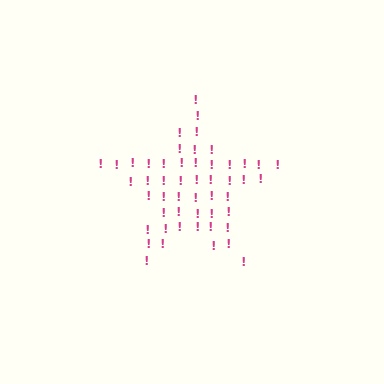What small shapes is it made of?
It is made of small exclamation marks.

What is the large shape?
The large shape is a star.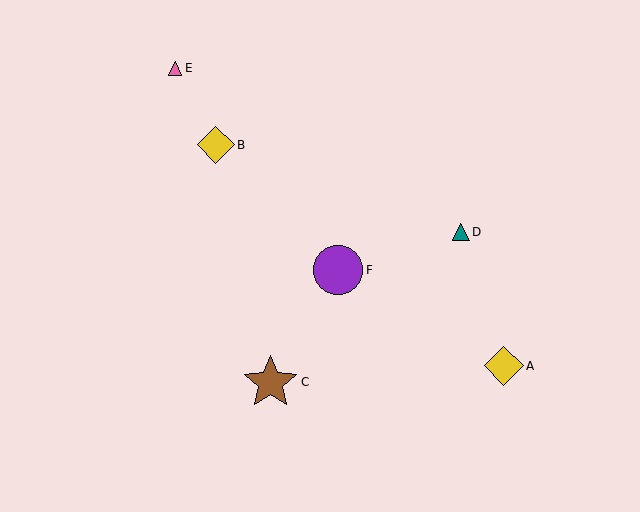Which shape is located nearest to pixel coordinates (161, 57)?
The pink triangle (labeled E) at (175, 68) is nearest to that location.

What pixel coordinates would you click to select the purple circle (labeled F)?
Click at (338, 270) to select the purple circle F.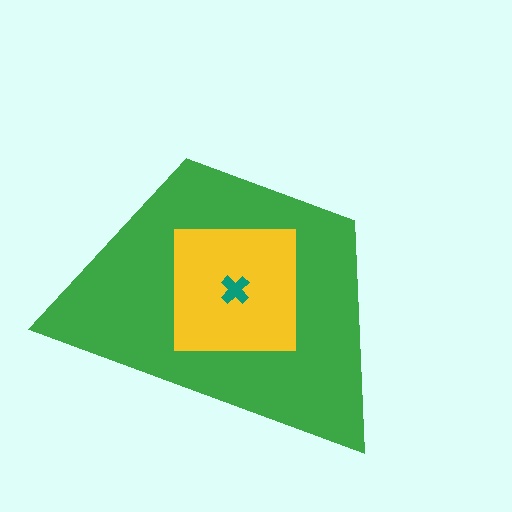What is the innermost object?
The teal cross.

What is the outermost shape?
The green trapezoid.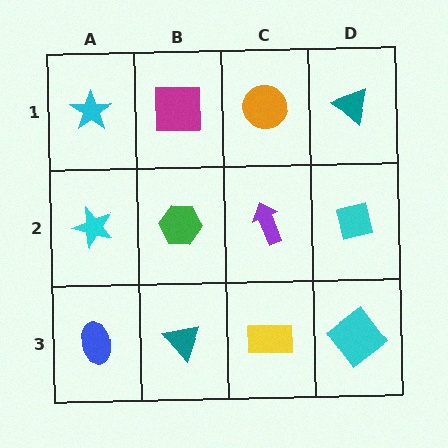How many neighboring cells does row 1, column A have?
2.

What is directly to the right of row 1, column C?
A teal triangle.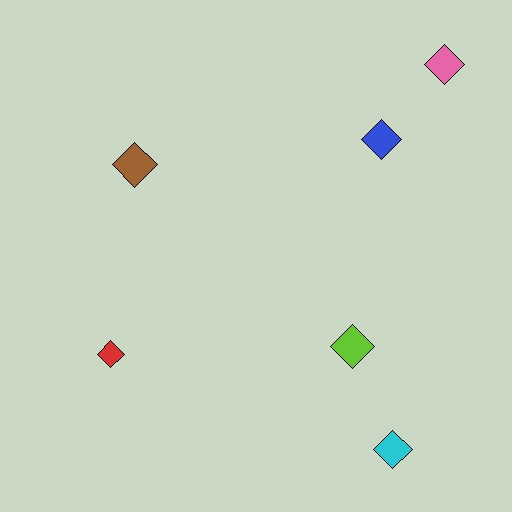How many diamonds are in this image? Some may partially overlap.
There are 6 diamonds.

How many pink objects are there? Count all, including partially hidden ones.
There is 1 pink object.